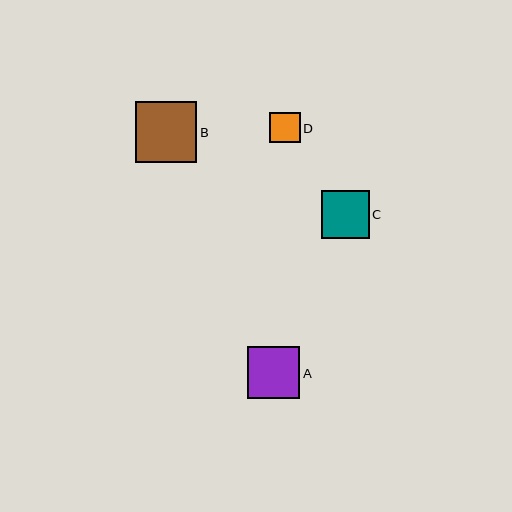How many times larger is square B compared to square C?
Square B is approximately 1.3 times the size of square C.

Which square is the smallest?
Square D is the smallest with a size of approximately 31 pixels.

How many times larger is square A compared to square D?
Square A is approximately 1.7 times the size of square D.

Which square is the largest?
Square B is the largest with a size of approximately 61 pixels.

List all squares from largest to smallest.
From largest to smallest: B, A, C, D.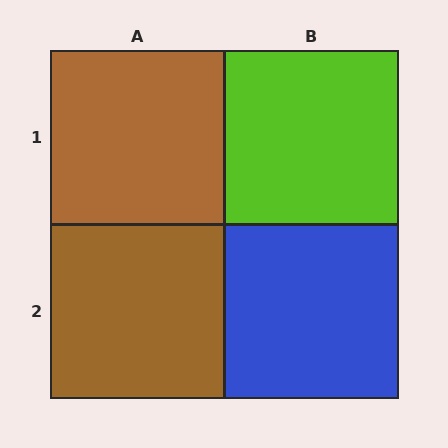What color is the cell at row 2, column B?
Blue.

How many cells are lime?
1 cell is lime.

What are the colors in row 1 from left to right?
Brown, lime.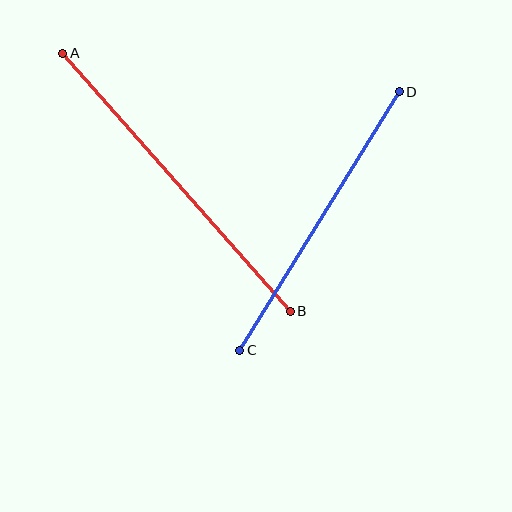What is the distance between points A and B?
The distance is approximately 344 pixels.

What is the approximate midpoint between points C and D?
The midpoint is at approximately (319, 221) pixels.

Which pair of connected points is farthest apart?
Points A and B are farthest apart.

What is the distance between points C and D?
The distance is approximately 303 pixels.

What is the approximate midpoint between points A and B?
The midpoint is at approximately (177, 182) pixels.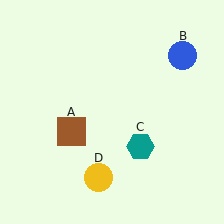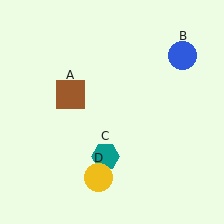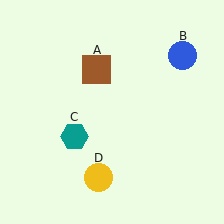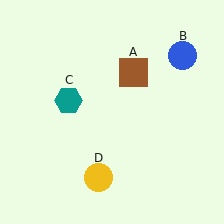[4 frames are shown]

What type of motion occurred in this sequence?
The brown square (object A), teal hexagon (object C) rotated clockwise around the center of the scene.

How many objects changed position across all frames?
2 objects changed position: brown square (object A), teal hexagon (object C).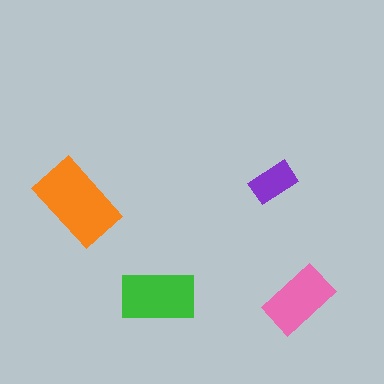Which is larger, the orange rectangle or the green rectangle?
The orange one.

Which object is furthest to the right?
The pink rectangle is rightmost.